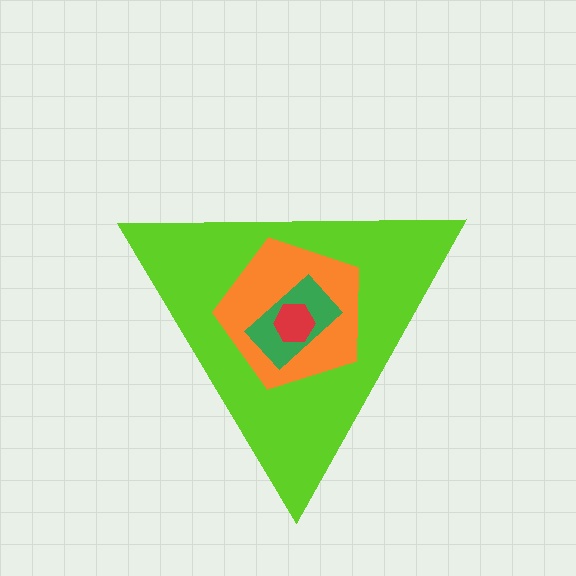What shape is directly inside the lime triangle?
The orange pentagon.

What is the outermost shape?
The lime triangle.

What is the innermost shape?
The red hexagon.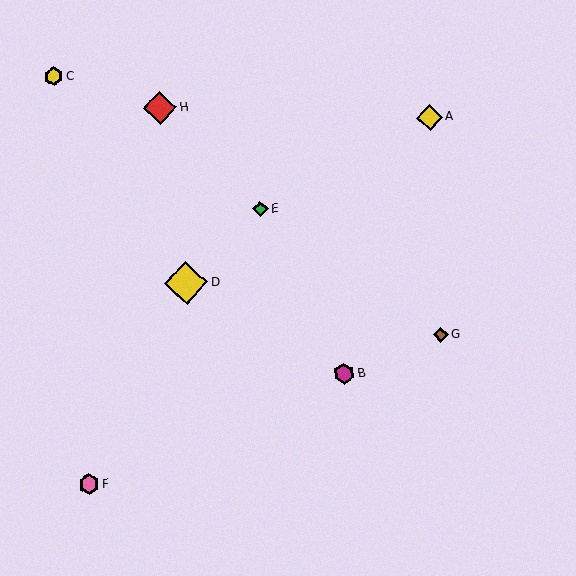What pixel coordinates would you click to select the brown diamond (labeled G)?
Click at (441, 335) to select the brown diamond G.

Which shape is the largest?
The yellow diamond (labeled D) is the largest.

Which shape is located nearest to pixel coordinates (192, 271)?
The yellow diamond (labeled D) at (186, 283) is nearest to that location.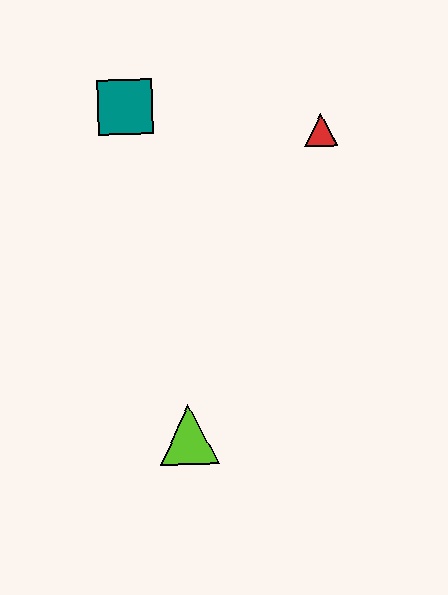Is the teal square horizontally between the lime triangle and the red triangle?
No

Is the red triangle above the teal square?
No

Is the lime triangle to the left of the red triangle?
Yes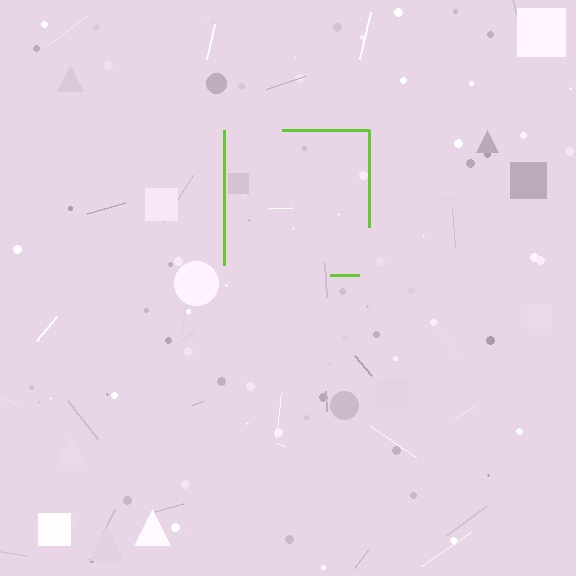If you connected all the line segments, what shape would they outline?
They would outline a square.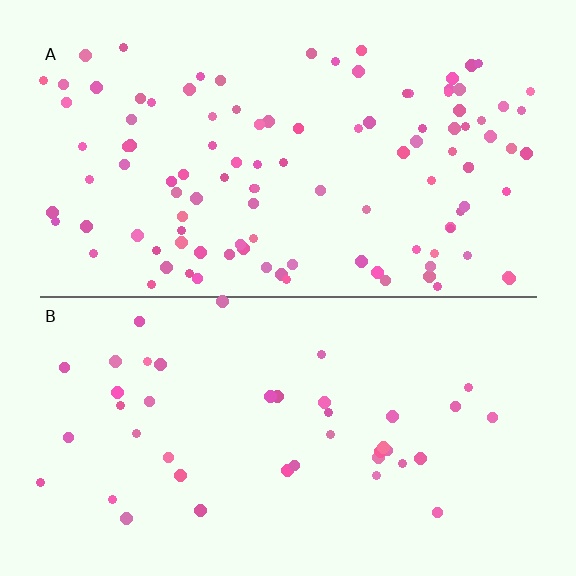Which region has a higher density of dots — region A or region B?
A (the top).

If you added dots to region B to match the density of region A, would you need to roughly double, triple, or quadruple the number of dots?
Approximately triple.